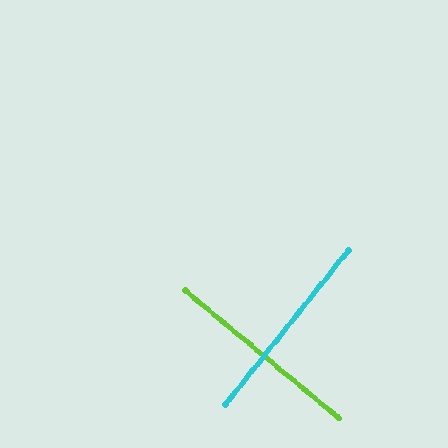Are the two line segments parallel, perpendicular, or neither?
Perpendicular — they meet at approximately 89°.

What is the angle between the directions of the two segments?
Approximately 89 degrees.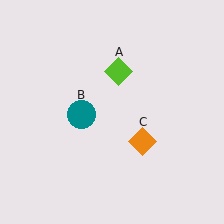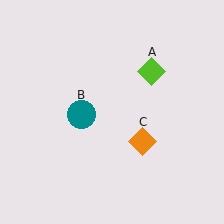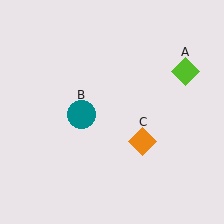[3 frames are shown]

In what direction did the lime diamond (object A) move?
The lime diamond (object A) moved right.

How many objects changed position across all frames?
1 object changed position: lime diamond (object A).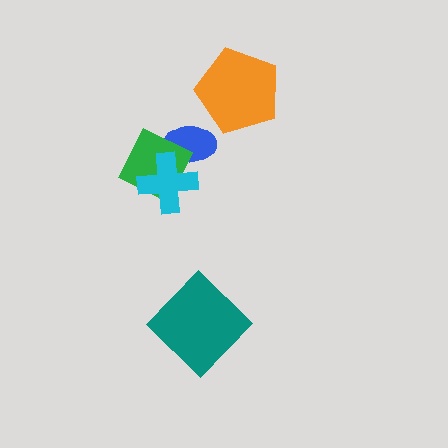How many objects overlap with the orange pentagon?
0 objects overlap with the orange pentagon.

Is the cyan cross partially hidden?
No, no other shape covers it.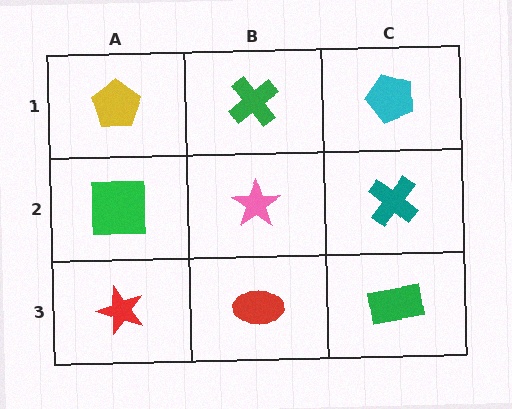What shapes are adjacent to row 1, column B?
A pink star (row 2, column B), a yellow pentagon (row 1, column A), a cyan pentagon (row 1, column C).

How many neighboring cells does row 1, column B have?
3.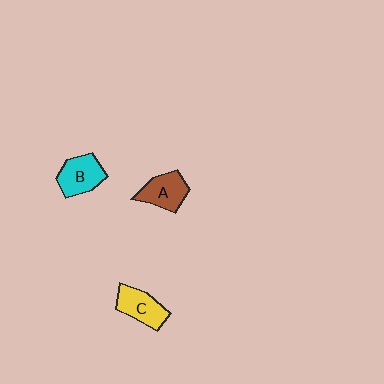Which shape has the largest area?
Shape B (cyan).